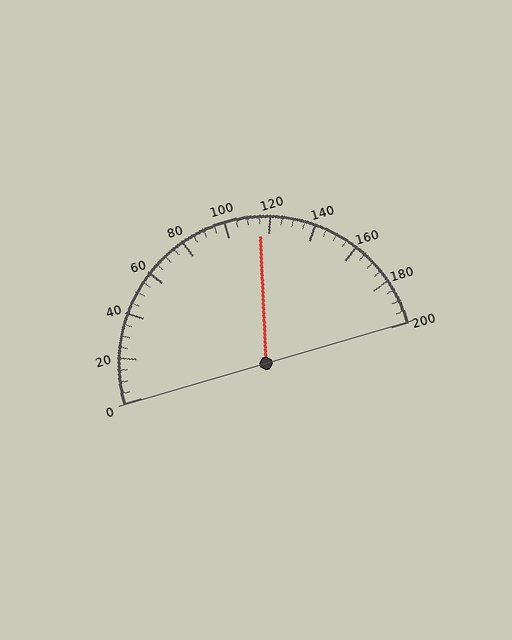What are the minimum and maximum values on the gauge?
The gauge ranges from 0 to 200.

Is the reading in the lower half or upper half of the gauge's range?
The reading is in the upper half of the range (0 to 200).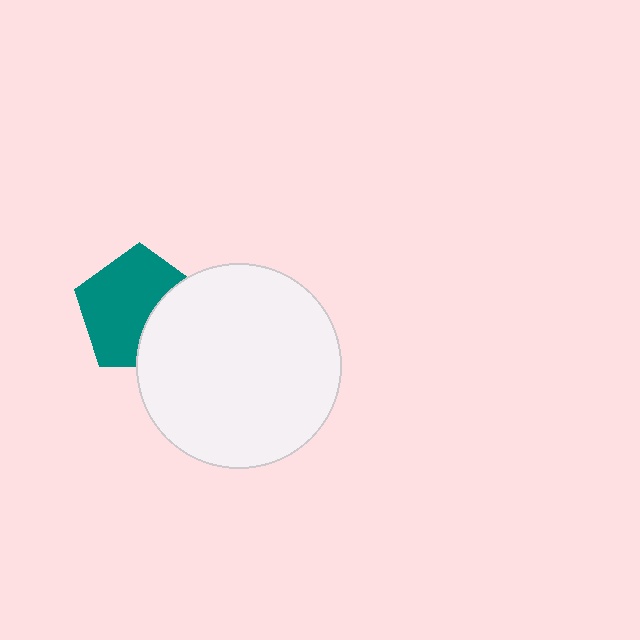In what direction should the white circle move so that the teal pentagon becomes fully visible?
The white circle should move right. That is the shortest direction to clear the overlap and leave the teal pentagon fully visible.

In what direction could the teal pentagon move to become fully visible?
The teal pentagon could move left. That would shift it out from behind the white circle entirely.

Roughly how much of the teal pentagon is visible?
Most of it is visible (roughly 66%).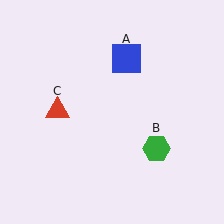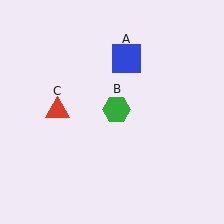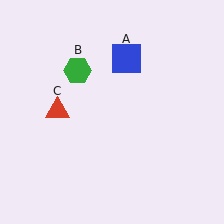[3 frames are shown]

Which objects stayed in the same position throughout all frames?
Blue square (object A) and red triangle (object C) remained stationary.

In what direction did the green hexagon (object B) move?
The green hexagon (object B) moved up and to the left.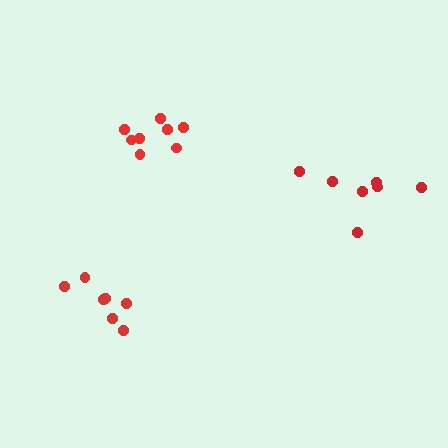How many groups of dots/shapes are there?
There are 3 groups.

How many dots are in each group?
Group 1: 7 dots, Group 2: 7 dots, Group 3: 8 dots (22 total).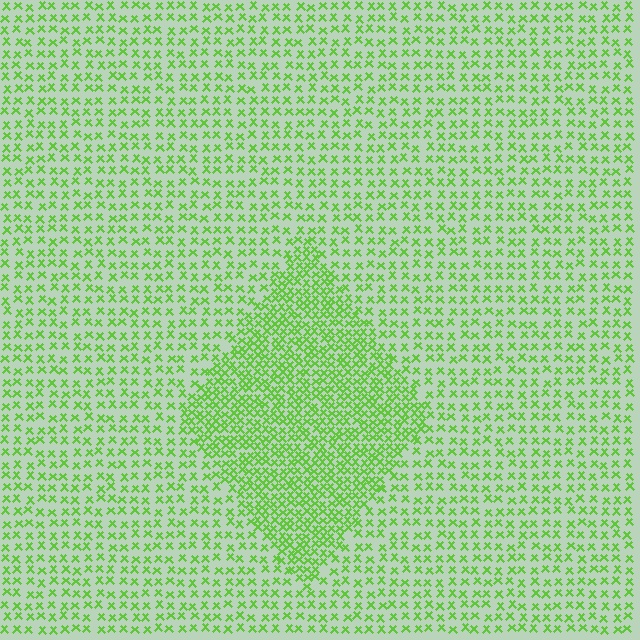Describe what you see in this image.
The image contains small lime elements arranged at two different densities. A diamond-shaped region is visible where the elements are more densely packed than the surrounding area.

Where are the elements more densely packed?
The elements are more densely packed inside the diamond boundary.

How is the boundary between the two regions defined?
The boundary is defined by a change in element density (approximately 2.1x ratio). All elements are the same color, size, and shape.